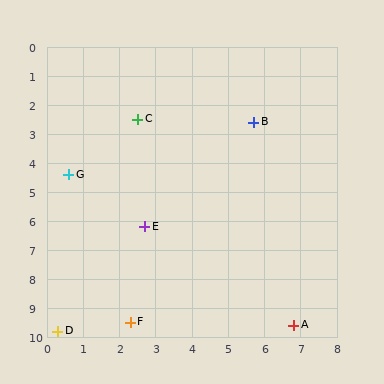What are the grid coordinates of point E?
Point E is at approximately (2.7, 6.2).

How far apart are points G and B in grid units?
Points G and B are about 5.4 grid units apart.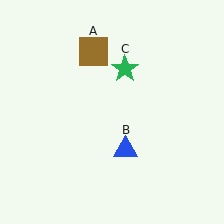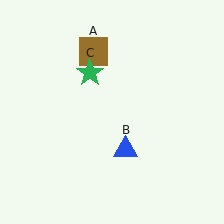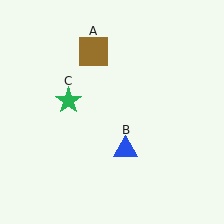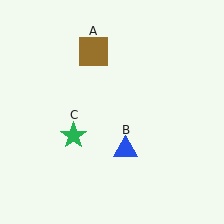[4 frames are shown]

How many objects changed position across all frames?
1 object changed position: green star (object C).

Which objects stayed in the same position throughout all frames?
Brown square (object A) and blue triangle (object B) remained stationary.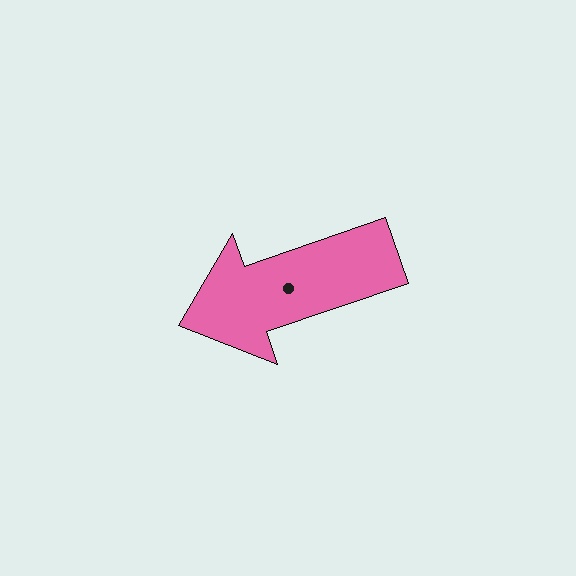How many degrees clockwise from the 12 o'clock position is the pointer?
Approximately 251 degrees.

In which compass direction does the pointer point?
West.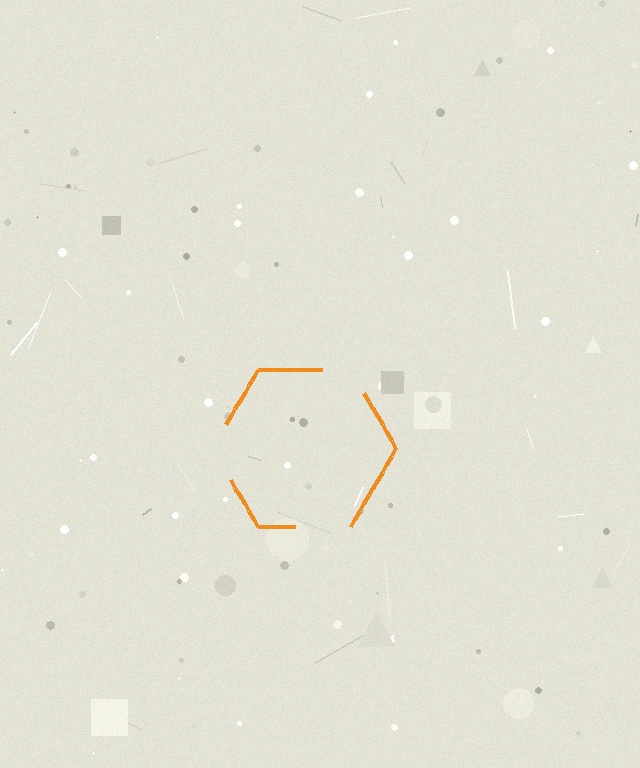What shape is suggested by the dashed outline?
The dashed outline suggests a hexagon.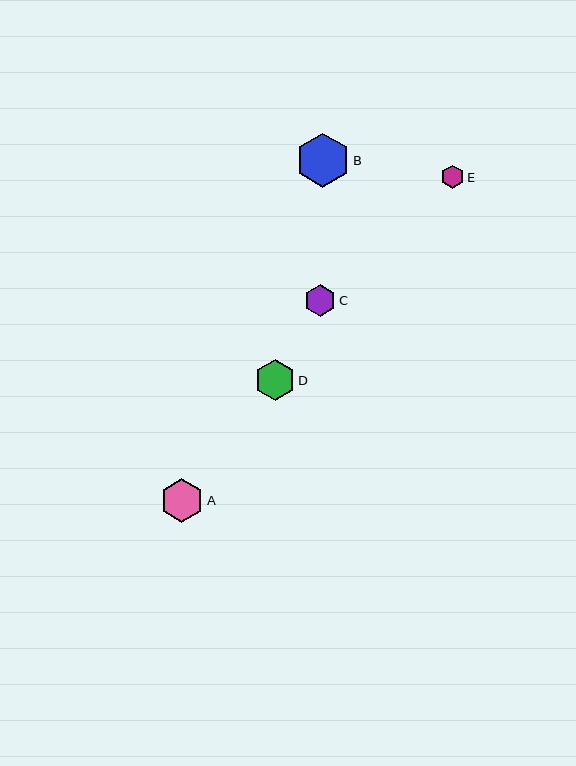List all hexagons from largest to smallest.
From largest to smallest: B, A, D, C, E.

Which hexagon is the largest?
Hexagon B is the largest with a size of approximately 54 pixels.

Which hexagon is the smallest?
Hexagon E is the smallest with a size of approximately 23 pixels.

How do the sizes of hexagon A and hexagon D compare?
Hexagon A and hexagon D are approximately the same size.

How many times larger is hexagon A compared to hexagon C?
Hexagon A is approximately 1.4 times the size of hexagon C.